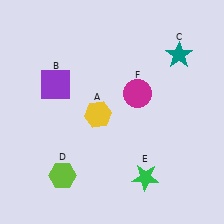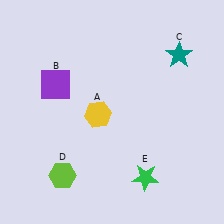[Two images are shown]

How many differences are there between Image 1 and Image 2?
There is 1 difference between the two images.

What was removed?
The magenta circle (F) was removed in Image 2.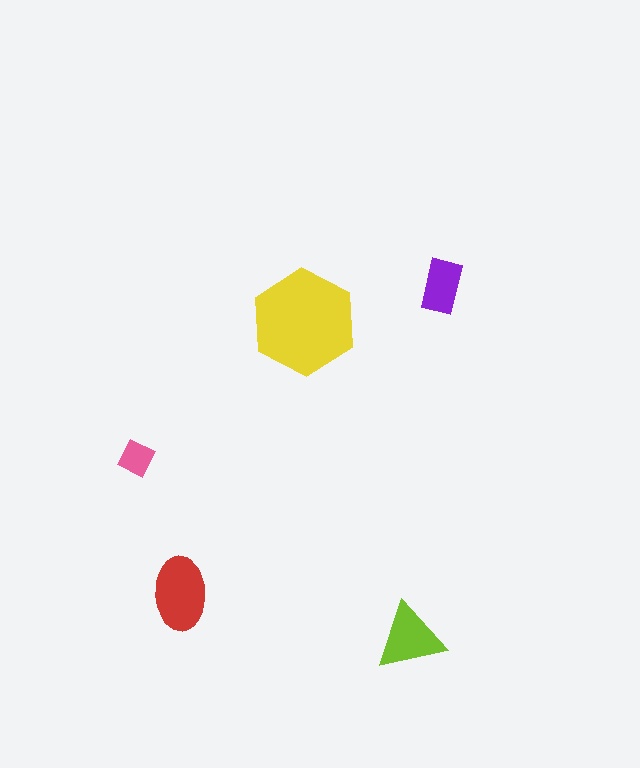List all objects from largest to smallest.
The yellow hexagon, the red ellipse, the lime triangle, the purple rectangle, the pink diamond.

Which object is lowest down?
The lime triangle is bottommost.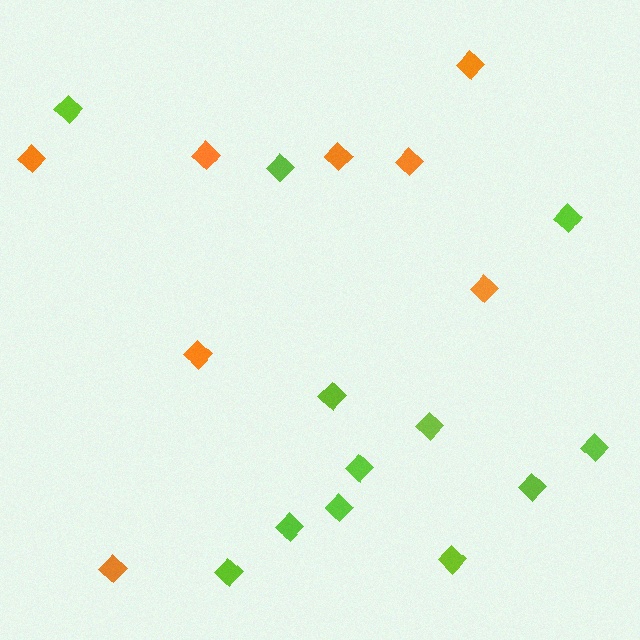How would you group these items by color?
There are 2 groups: one group of lime diamonds (12) and one group of orange diamonds (8).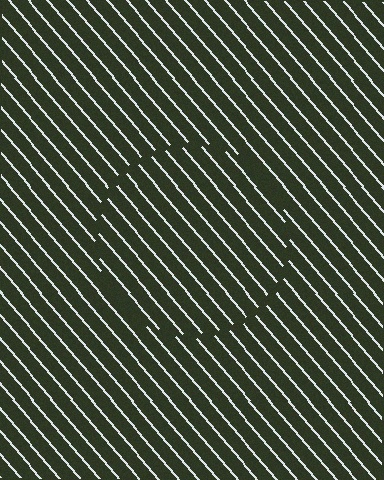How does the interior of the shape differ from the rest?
The interior of the shape contains the same grating, shifted by half a period — the contour is defined by the phase discontinuity where line-ends from the inner and outer gratings abut.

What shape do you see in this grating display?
An illusory circle. The interior of the shape contains the same grating, shifted by half a period — the contour is defined by the phase discontinuity where line-ends from the inner and outer gratings abut.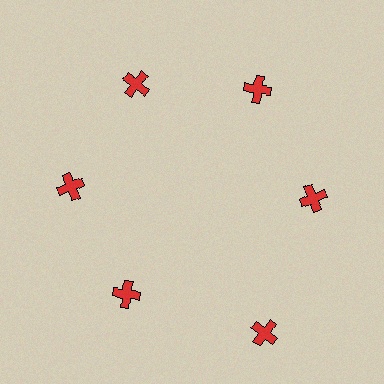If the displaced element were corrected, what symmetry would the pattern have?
It would have 6-fold rotational symmetry — the pattern would map onto itself every 60 degrees.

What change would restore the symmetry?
The symmetry would be restored by moving it inward, back onto the ring so that all 6 crosses sit at equal angles and equal distance from the center.